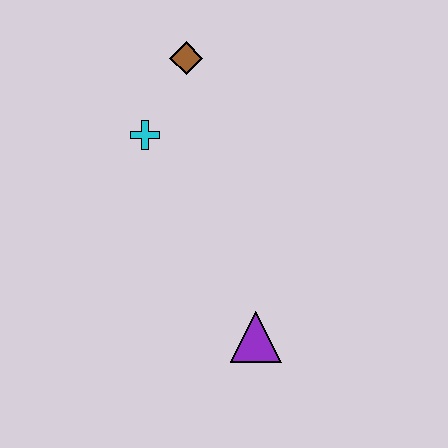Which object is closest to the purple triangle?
The cyan cross is closest to the purple triangle.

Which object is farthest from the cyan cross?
The purple triangle is farthest from the cyan cross.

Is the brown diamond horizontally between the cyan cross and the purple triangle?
Yes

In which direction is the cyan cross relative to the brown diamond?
The cyan cross is below the brown diamond.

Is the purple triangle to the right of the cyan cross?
Yes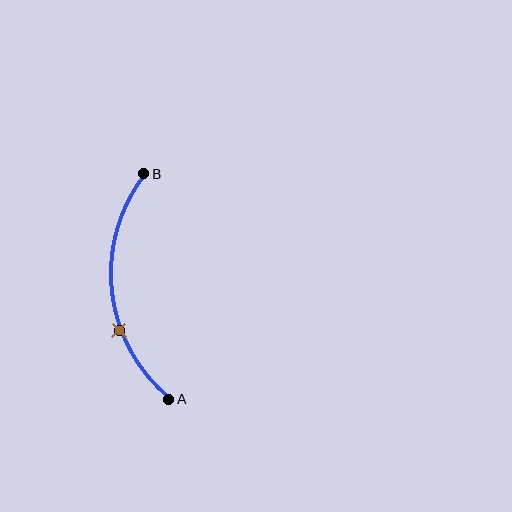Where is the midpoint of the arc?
The arc midpoint is the point on the curve farthest from the straight line joining A and B. It sits to the left of that line.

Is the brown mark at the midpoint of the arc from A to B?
No. The brown mark lies on the arc but is closer to endpoint A. The arc midpoint would be at the point on the curve equidistant along the arc from both A and B.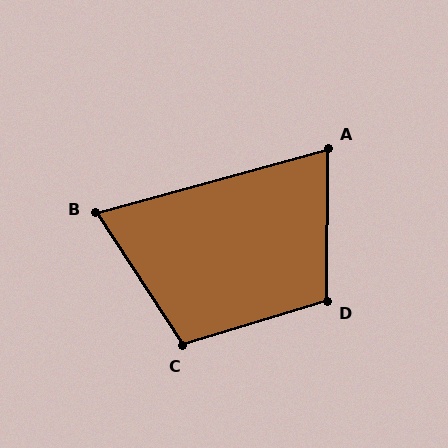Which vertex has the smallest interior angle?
B, at approximately 72 degrees.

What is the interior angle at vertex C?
Approximately 106 degrees (obtuse).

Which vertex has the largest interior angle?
D, at approximately 108 degrees.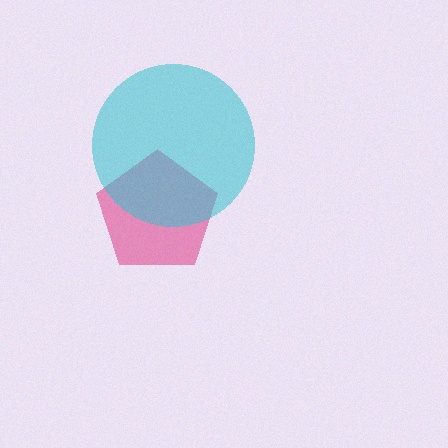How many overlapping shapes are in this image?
There are 2 overlapping shapes in the image.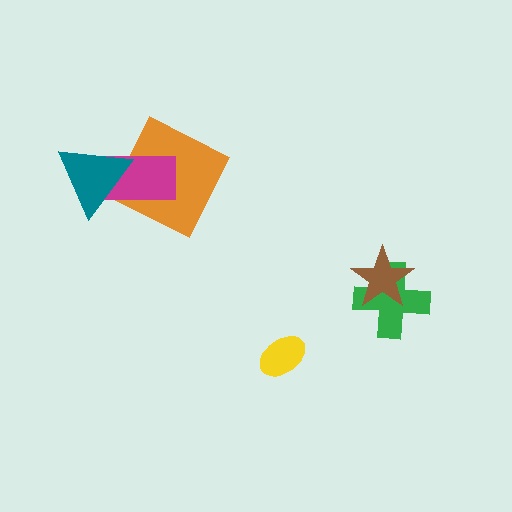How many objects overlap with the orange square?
2 objects overlap with the orange square.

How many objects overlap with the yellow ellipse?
0 objects overlap with the yellow ellipse.